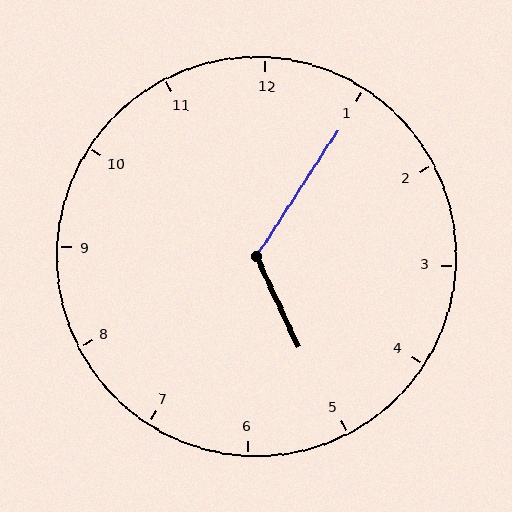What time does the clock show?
5:05.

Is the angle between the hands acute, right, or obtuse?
It is obtuse.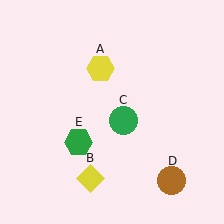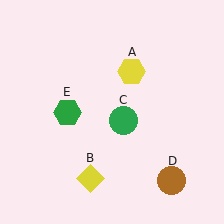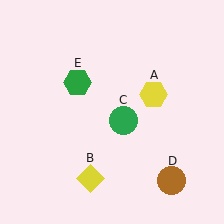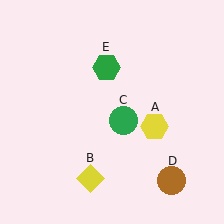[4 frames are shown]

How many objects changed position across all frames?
2 objects changed position: yellow hexagon (object A), green hexagon (object E).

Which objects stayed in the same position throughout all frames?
Yellow diamond (object B) and green circle (object C) and brown circle (object D) remained stationary.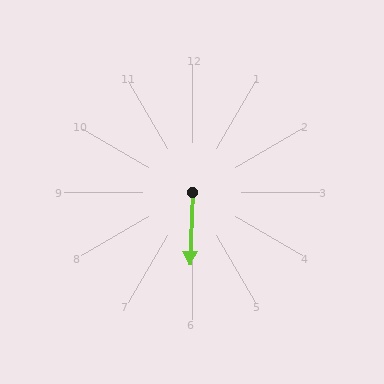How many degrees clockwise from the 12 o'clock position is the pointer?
Approximately 182 degrees.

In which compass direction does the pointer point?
South.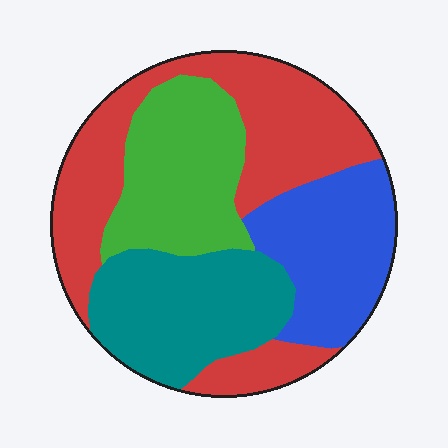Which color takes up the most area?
Red, at roughly 35%.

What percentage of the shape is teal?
Teal covers around 25% of the shape.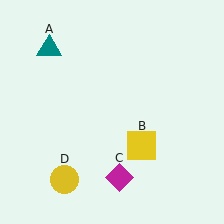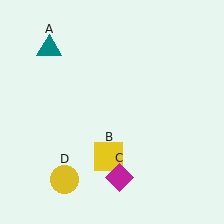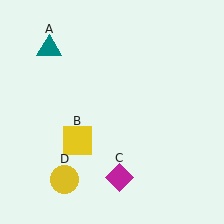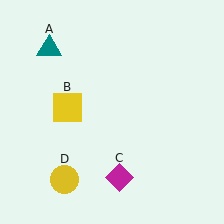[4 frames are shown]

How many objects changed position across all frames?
1 object changed position: yellow square (object B).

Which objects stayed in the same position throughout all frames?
Teal triangle (object A) and magenta diamond (object C) and yellow circle (object D) remained stationary.